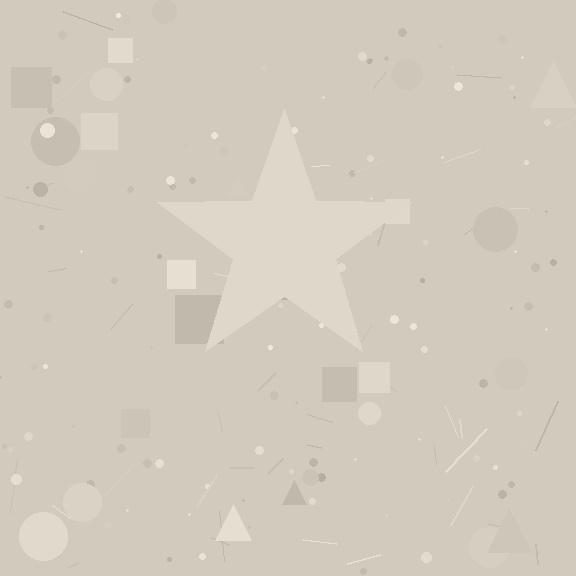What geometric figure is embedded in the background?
A star is embedded in the background.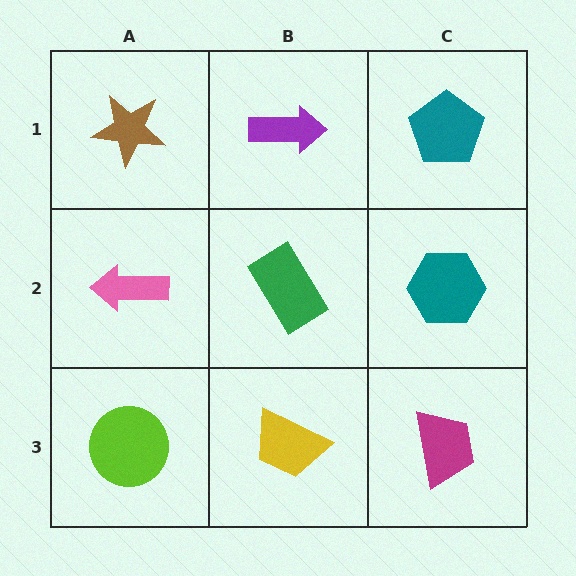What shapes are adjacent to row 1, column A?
A pink arrow (row 2, column A), a purple arrow (row 1, column B).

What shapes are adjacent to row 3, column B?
A green rectangle (row 2, column B), a lime circle (row 3, column A), a magenta trapezoid (row 3, column C).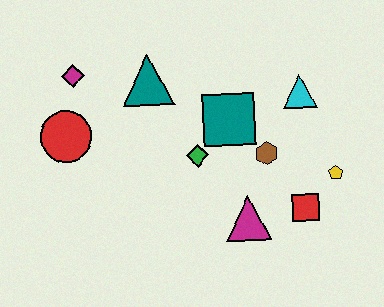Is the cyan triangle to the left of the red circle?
No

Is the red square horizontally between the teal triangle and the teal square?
No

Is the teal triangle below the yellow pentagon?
No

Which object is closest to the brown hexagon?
The teal square is closest to the brown hexagon.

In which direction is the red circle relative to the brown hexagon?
The red circle is to the left of the brown hexagon.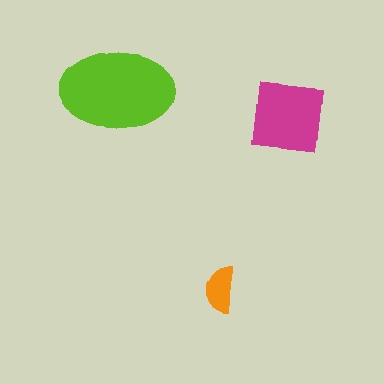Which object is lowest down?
The orange semicircle is bottommost.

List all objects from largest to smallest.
The lime ellipse, the magenta square, the orange semicircle.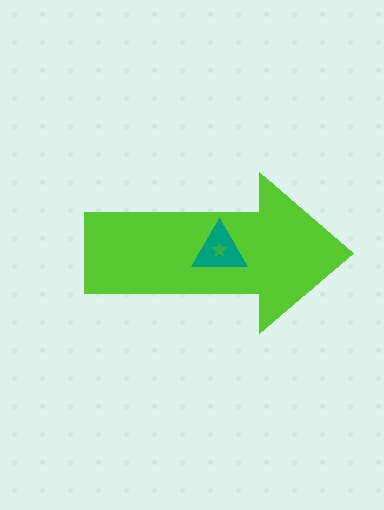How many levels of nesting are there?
3.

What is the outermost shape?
The lime arrow.